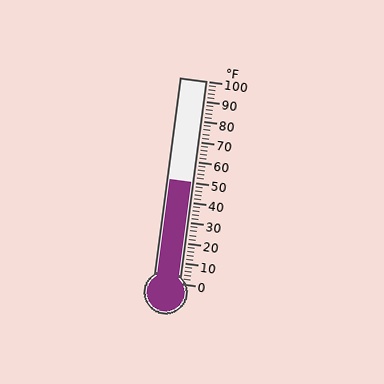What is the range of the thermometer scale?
The thermometer scale ranges from 0°F to 100°F.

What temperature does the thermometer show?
The thermometer shows approximately 50°F.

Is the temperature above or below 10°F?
The temperature is above 10°F.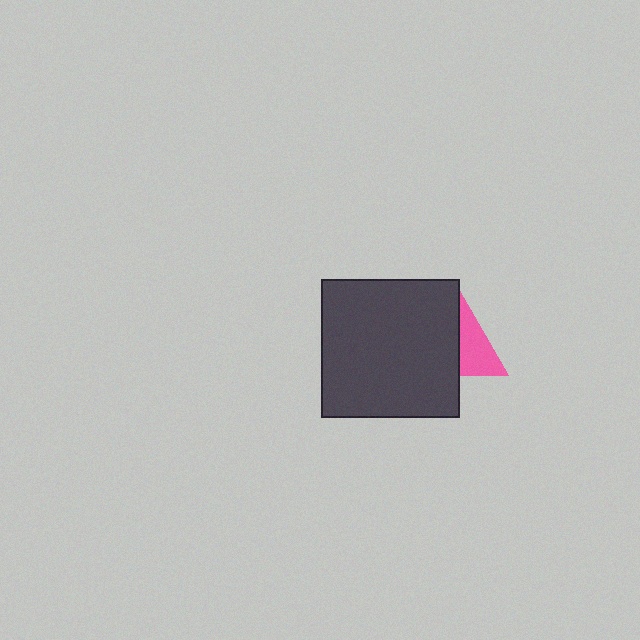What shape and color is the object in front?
The object in front is a dark gray square.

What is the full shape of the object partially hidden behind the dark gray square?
The partially hidden object is a pink triangle.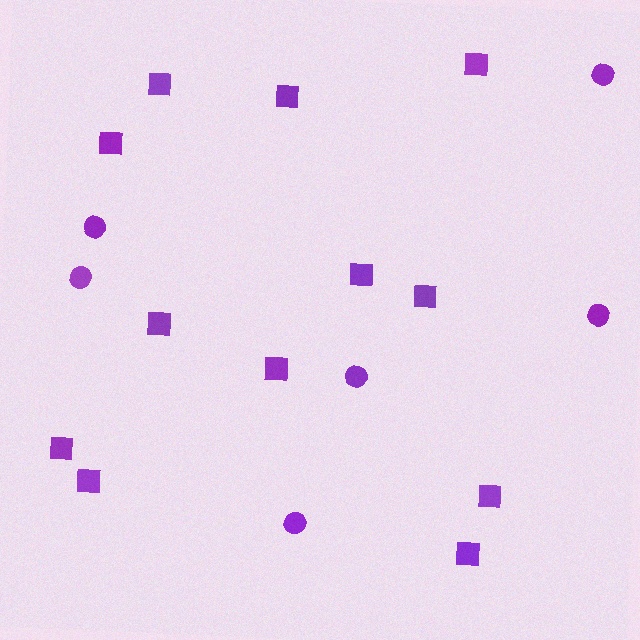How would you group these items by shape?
There are 2 groups: one group of squares (12) and one group of circles (6).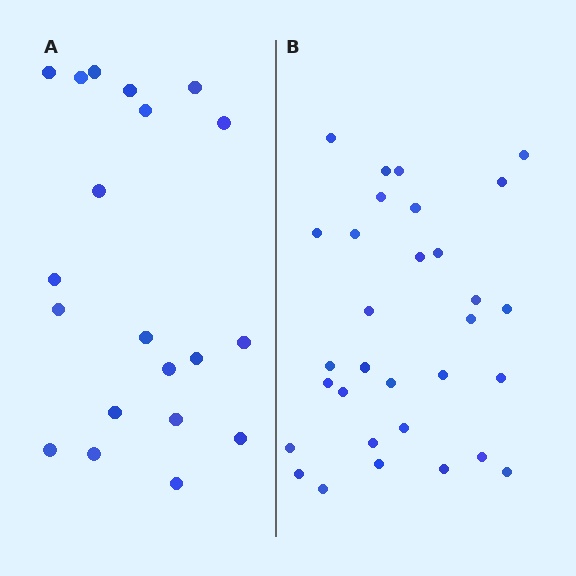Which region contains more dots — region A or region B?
Region B (the right region) has more dots.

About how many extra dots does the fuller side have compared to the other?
Region B has roughly 12 or so more dots than region A.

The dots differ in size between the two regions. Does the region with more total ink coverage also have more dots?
No. Region A has more total ink coverage because its dots are larger, but region B actually contains more individual dots. Total area can be misleading — the number of items is what matters here.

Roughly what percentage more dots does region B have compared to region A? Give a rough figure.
About 55% more.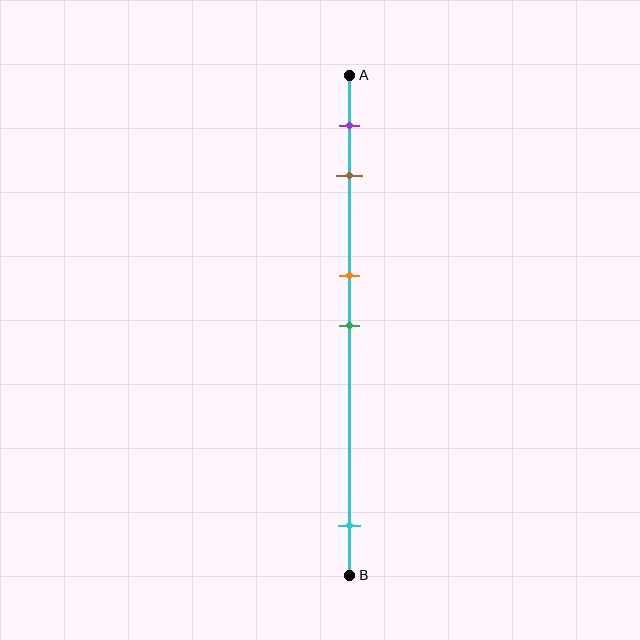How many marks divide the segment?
There are 5 marks dividing the segment.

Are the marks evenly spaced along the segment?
No, the marks are not evenly spaced.